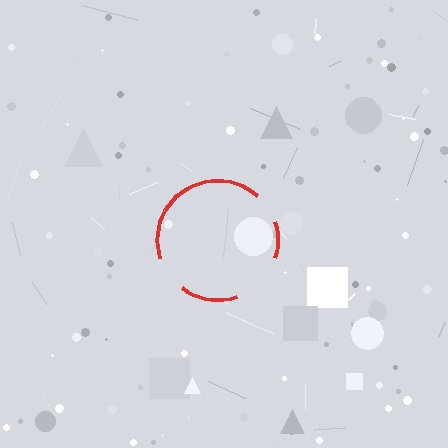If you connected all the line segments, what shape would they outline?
They would outline a circle.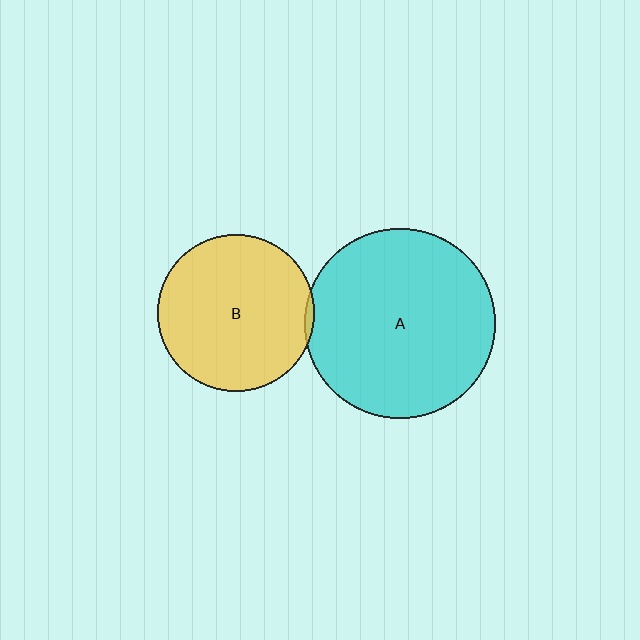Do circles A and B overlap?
Yes.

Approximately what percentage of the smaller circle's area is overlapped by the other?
Approximately 5%.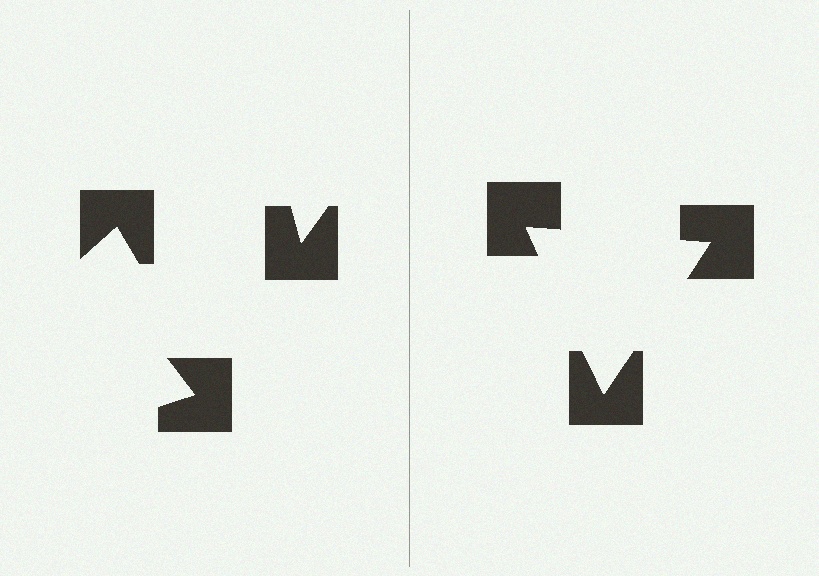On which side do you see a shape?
An illusory triangle appears on the right side. On the left side the wedge cuts are rotated, so no coherent shape forms.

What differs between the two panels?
The notched squares are positioned identically on both sides; only the wedge orientations differ. On the right they align to a triangle; on the left they are misaligned.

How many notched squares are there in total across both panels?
6 — 3 on each side.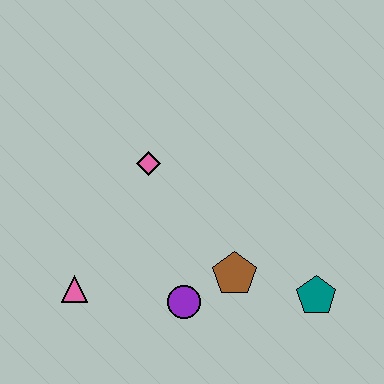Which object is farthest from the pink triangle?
The teal pentagon is farthest from the pink triangle.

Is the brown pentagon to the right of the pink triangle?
Yes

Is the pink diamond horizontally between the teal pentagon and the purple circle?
No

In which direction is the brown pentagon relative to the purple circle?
The brown pentagon is to the right of the purple circle.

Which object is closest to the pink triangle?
The purple circle is closest to the pink triangle.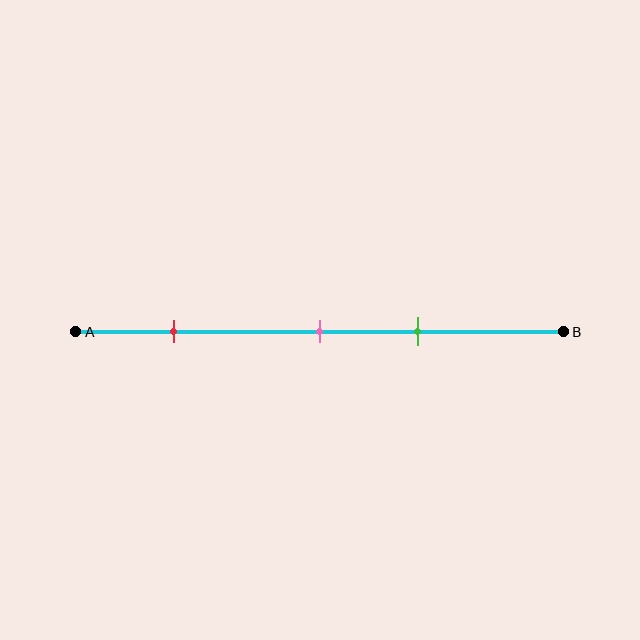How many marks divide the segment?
There are 3 marks dividing the segment.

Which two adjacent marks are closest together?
The pink and green marks are the closest adjacent pair.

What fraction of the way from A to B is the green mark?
The green mark is approximately 70% (0.7) of the way from A to B.